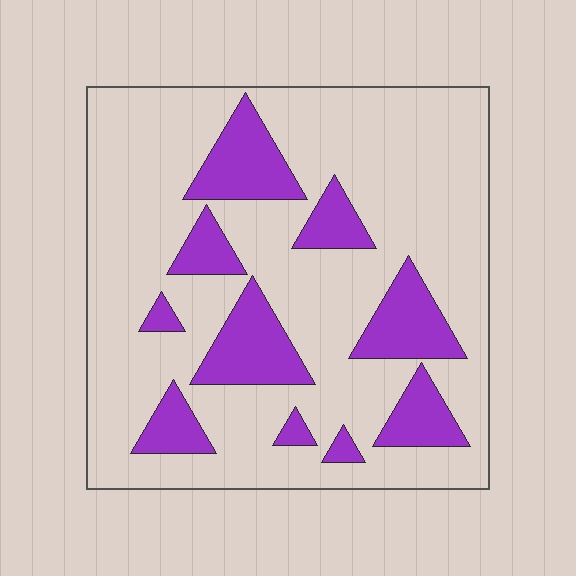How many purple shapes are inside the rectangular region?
10.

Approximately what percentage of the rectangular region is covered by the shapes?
Approximately 25%.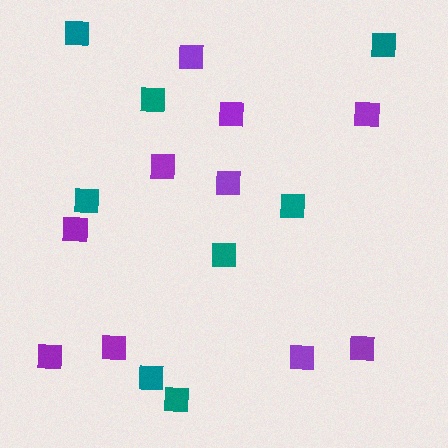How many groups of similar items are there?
There are 2 groups: one group of teal squares (8) and one group of purple squares (10).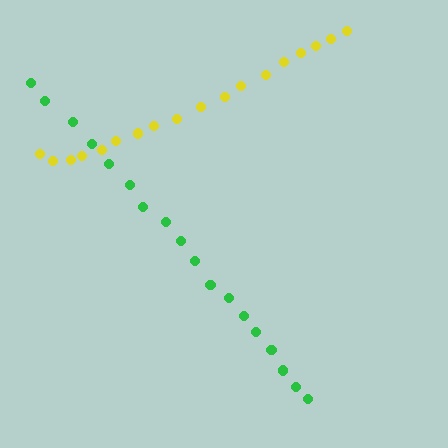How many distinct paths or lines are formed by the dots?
There are 2 distinct paths.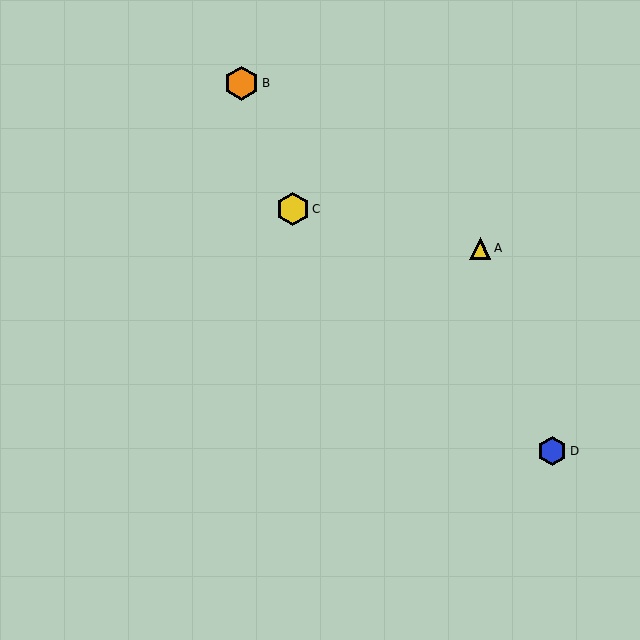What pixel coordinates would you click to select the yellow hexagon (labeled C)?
Click at (293, 209) to select the yellow hexagon C.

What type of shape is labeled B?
Shape B is an orange hexagon.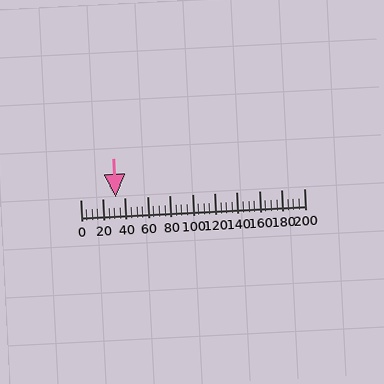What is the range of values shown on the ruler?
The ruler shows values from 0 to 200.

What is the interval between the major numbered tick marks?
The major tick marks are spaced 20 units apart.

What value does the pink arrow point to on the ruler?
The pink arrow points to approximately 31.